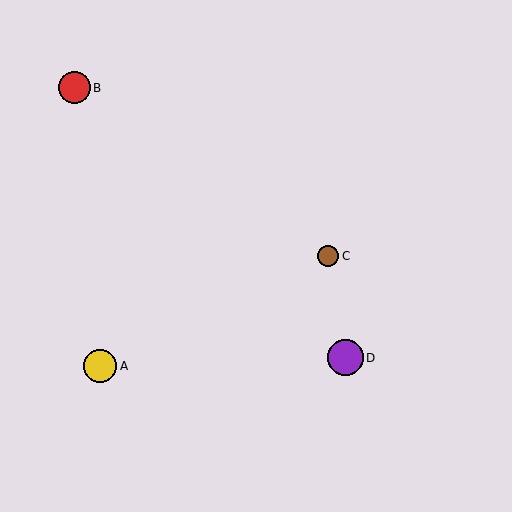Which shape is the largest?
The purple circle (labeled D) is the largest.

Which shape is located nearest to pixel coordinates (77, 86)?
The red circle (labeled B) at (74, 88) is nearest to that location.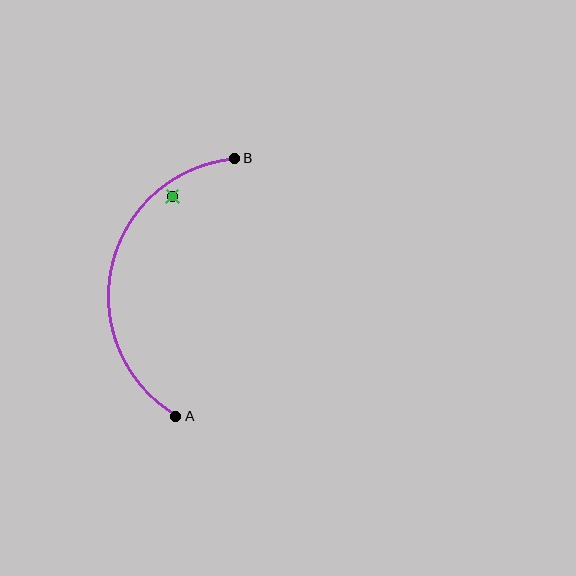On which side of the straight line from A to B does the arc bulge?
The arc bulges to the left of the straight line connecting A and B.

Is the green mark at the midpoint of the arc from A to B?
No — the green mark does not lie on the arc at all. It sits slightly inside the curve.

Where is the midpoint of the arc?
The arc midpoint is the point on the curve farthest from the straight line joining A and B. It sits to the left of that line.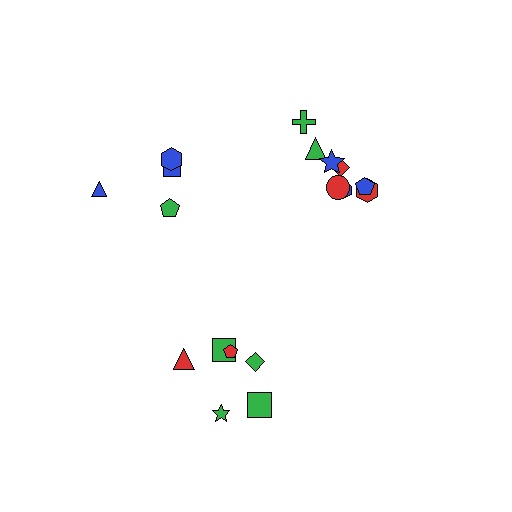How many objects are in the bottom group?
There are 6 objects.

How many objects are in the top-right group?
There are 8 objects.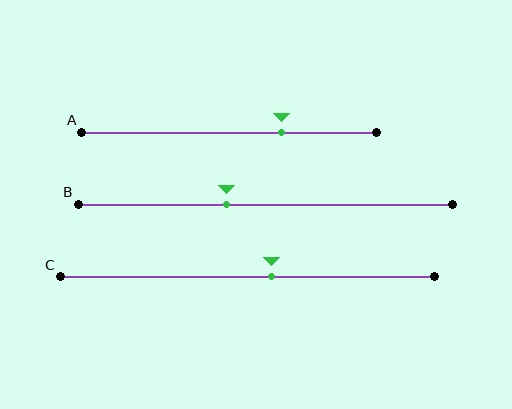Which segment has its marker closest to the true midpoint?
Segment C has its marker closest to the true midpoint.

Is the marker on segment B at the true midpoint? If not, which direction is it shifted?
No, the marker on segment B is shifted to the left by about 10% of the segment length.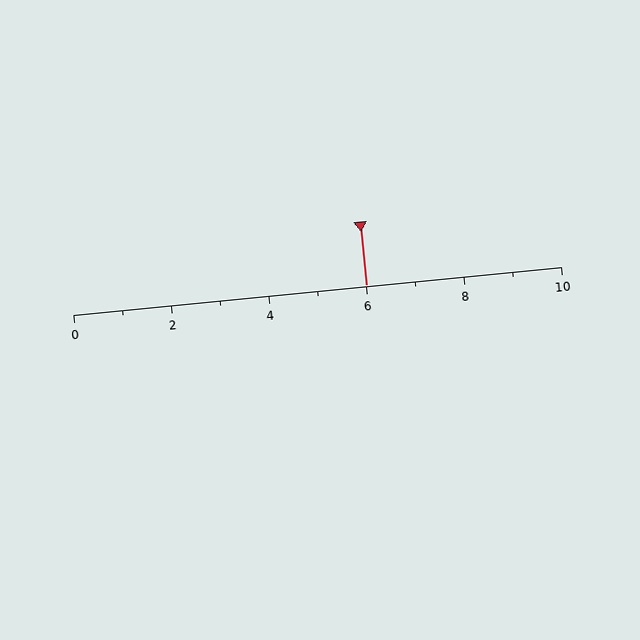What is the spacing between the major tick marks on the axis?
The major ticks are spaced 2 apart.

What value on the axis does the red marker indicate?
The marker indicates approximately 6.